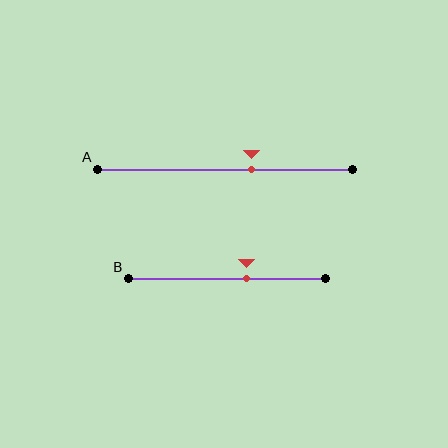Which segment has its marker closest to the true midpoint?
Segment B has its marker closest to the true midpoint.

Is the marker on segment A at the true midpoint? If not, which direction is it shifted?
No, the marker on segment A is shifted to the right by about 11% of the segment length.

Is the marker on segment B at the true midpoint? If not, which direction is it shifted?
No, the marker on segment B is shifted to the right by about 10% of the segment length.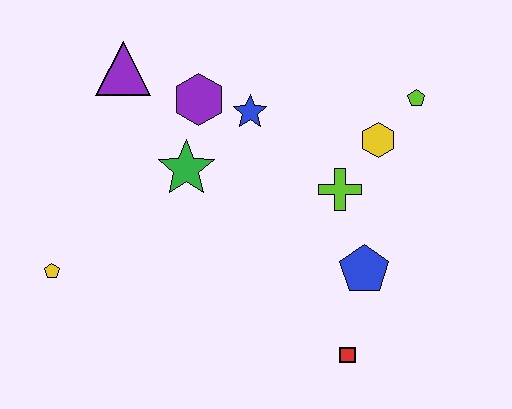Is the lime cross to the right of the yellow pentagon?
Yes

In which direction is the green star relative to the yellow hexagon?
The green star is to the left of the yellow hexagon.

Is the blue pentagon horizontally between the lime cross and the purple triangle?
No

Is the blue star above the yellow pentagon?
Yes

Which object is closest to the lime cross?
The yellow hexagon is closest to the lime cross.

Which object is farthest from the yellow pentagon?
The lime pentagon is farthest from the yellow pentagon.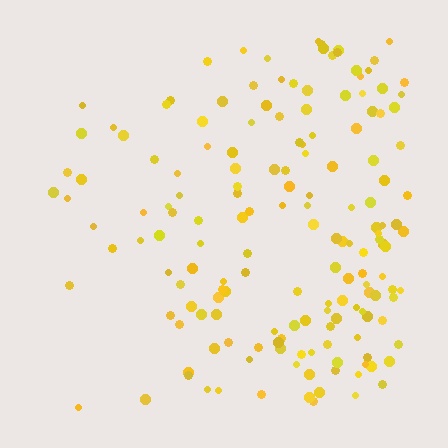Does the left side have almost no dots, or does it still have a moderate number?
Still a moderate number, just noticeably fewer than the right.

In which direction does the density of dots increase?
From left to right, with the right side densest.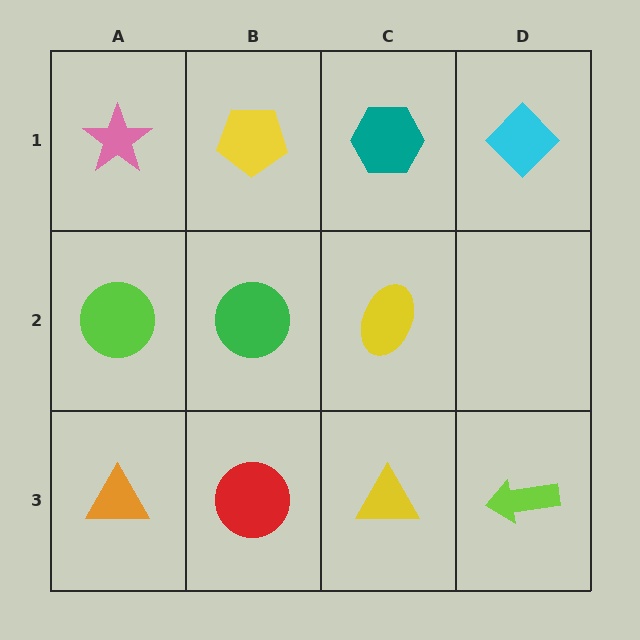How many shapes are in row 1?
4 shapes.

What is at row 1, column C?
A teal hexagon.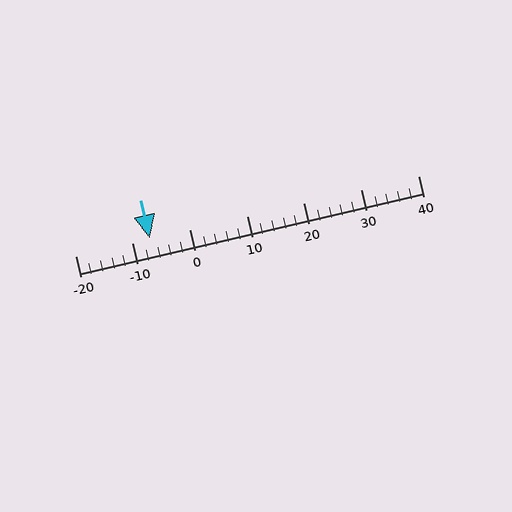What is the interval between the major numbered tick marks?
The major tick marks are spaced 10 units apart.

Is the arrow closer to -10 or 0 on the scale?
The arrow is closer to -10.